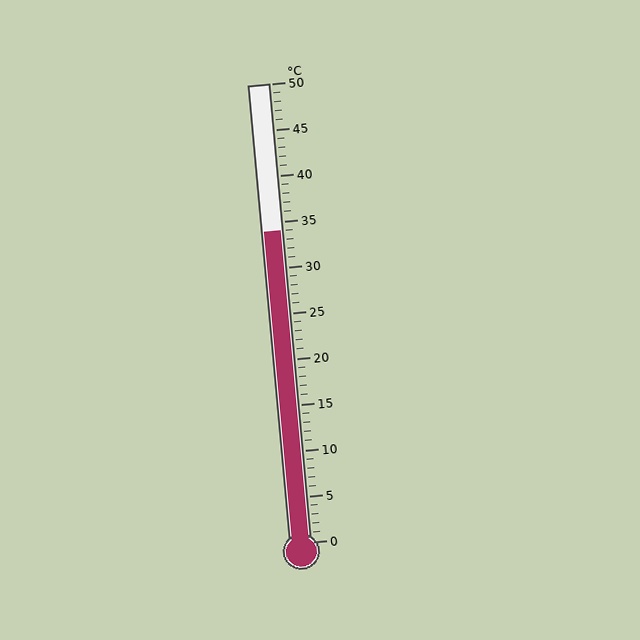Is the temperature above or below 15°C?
The temperature is above 15°C.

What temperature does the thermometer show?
The thermometer shows approximately 34°C.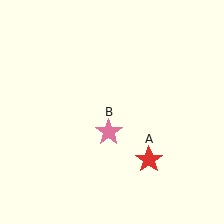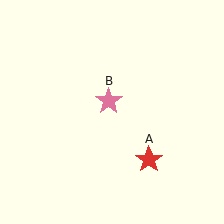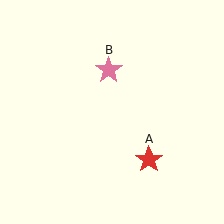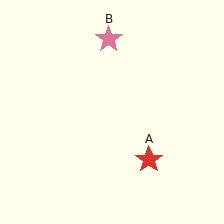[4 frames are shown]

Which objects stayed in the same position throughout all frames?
Red star (object A) remained stationary.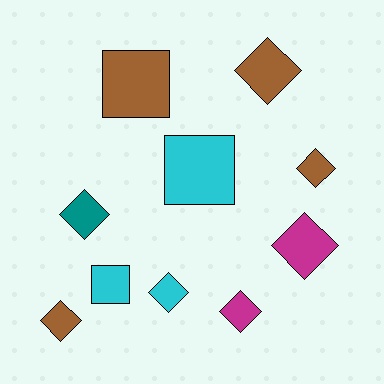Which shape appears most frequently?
Diamond, with 7 objects.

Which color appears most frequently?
Brown, with 4 objects.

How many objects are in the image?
There are 10 objects.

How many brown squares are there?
There is 1 brown square.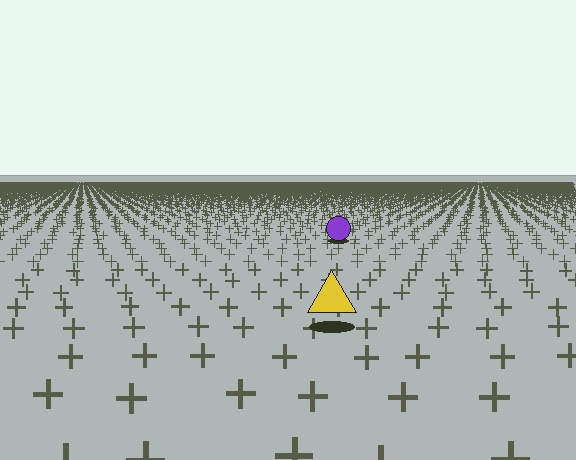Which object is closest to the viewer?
The yellow triangle is closest. The texture marks near it are larger and more spread out.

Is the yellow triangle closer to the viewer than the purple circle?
Yes. The yellow triangle is closer — you can tell from the texture gradient: the ground texture is coarser near it.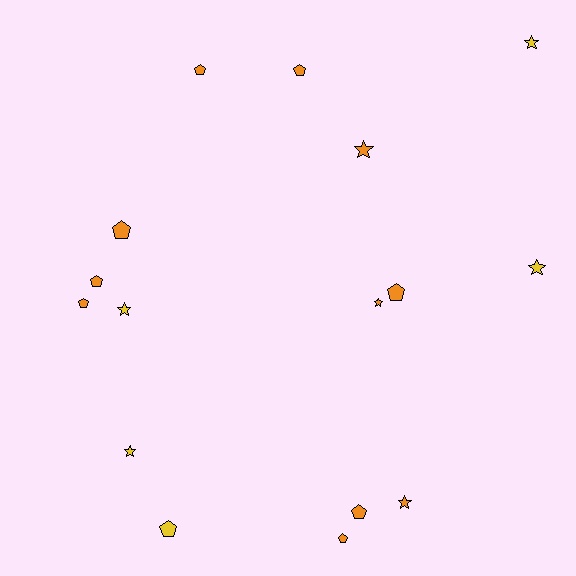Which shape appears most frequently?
Pentagon, with 9 objects.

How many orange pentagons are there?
There are 8 orange pentagons.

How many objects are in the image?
There are 16 objects.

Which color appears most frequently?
Orange, with 11 objects.